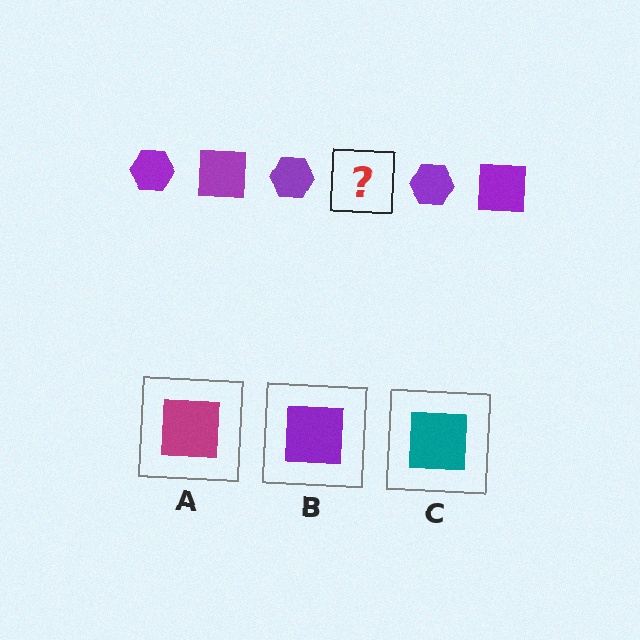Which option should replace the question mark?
Option B.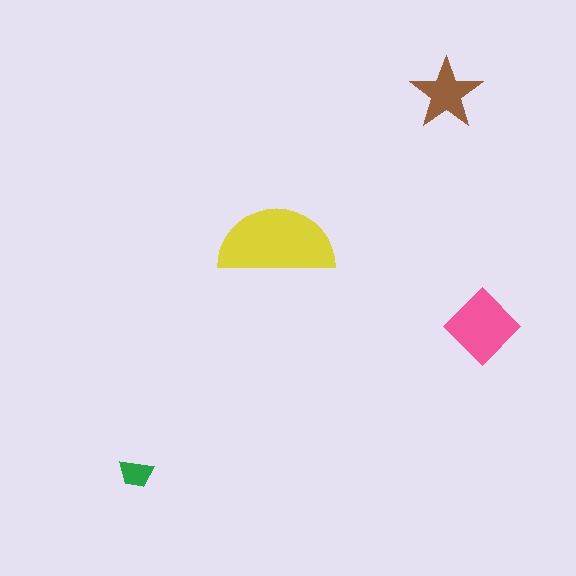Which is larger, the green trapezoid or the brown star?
The brown star.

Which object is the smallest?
The green trapezoid.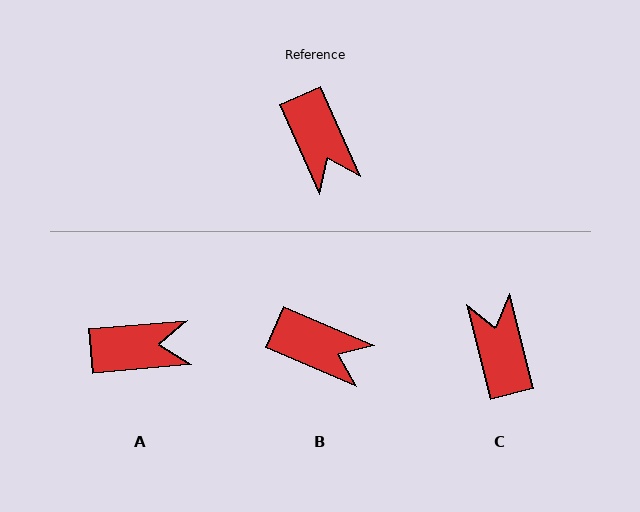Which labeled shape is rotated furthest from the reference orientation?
C, about 171 degrees away.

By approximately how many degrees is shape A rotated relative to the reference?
Approximately 71 degrees counter-clockwise.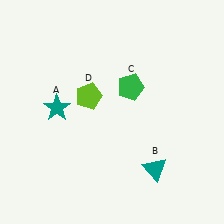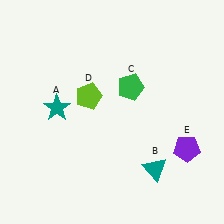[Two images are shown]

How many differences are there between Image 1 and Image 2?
There is 1 difference between the two images.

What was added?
A purple pentagon (E) was added in Image 2.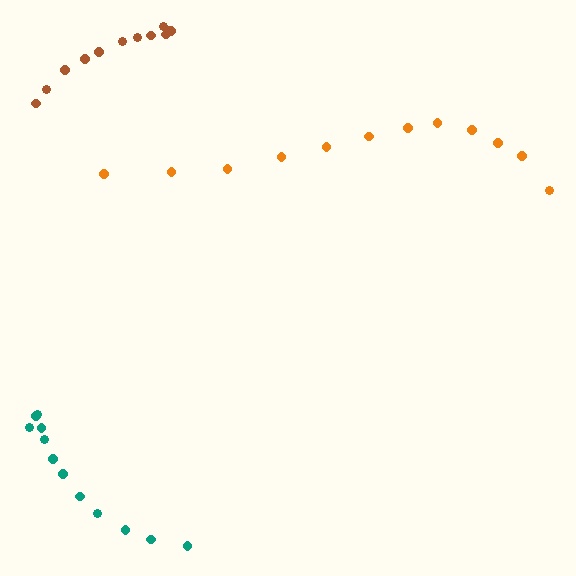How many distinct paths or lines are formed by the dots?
There are 3 distinct paths.